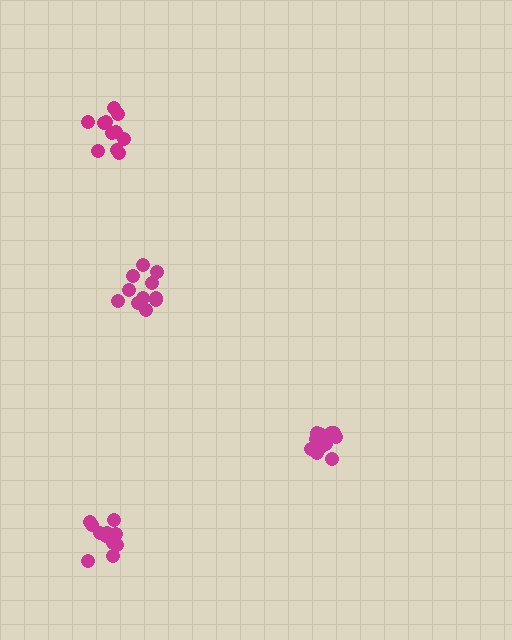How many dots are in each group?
Group 1: 13 dots, Group 2: 11 dots, Group 3: 11 dots, Group 4: 11 dots (46 total).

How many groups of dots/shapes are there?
There are 4 groups.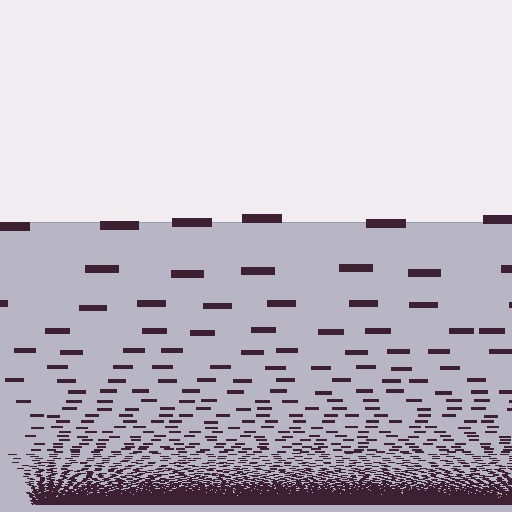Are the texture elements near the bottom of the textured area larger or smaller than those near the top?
Smaller. The gradient is inverted — elements near the bottom are smaller and denser.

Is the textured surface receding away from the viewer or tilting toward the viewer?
The surface appears to tilt toward the viewer. Texture elements get larger and sparser toward the top.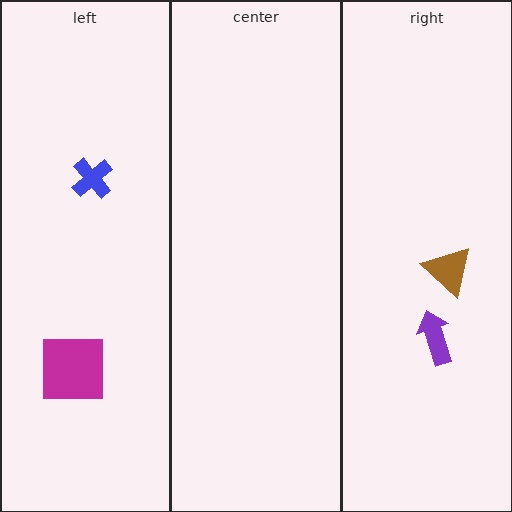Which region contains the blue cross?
The left region.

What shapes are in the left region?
The blue cross, the magenta square.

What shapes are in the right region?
The purple arrow, the brown triangle.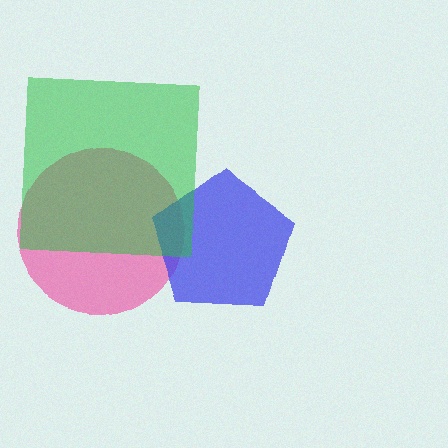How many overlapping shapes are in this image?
There are 3 overlapping shapes in the image.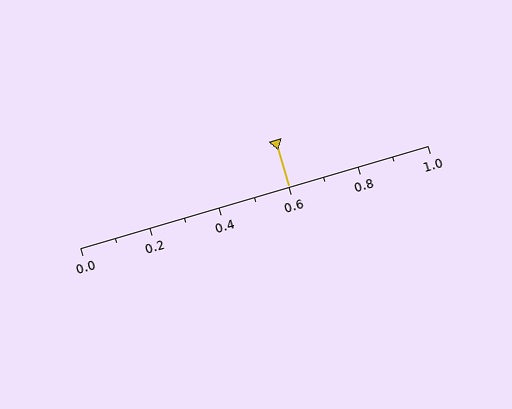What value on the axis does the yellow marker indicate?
The marker indicates approximately 0.6.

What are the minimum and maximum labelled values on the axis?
The axis runs from 0.0 to 1.0.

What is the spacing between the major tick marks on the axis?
The major ticks are spaced 0.2 apart.